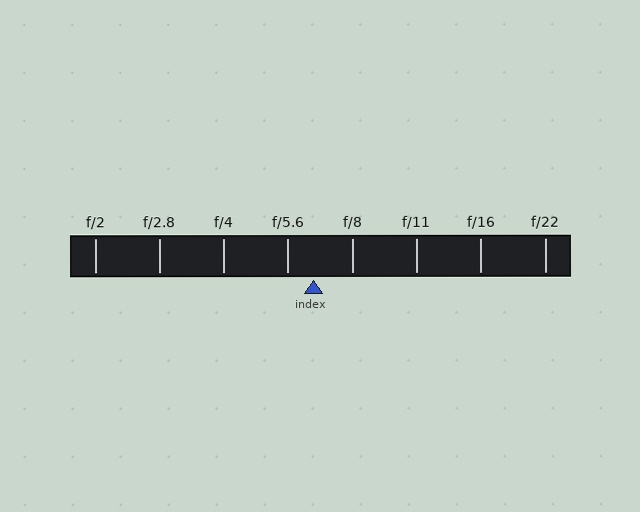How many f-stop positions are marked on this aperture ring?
There are 8 f-stop positions marked.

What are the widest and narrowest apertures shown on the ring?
The widest aperture shown is f/2 and the narrowest is f/22.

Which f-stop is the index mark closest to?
The index mark is closest to f/5.6.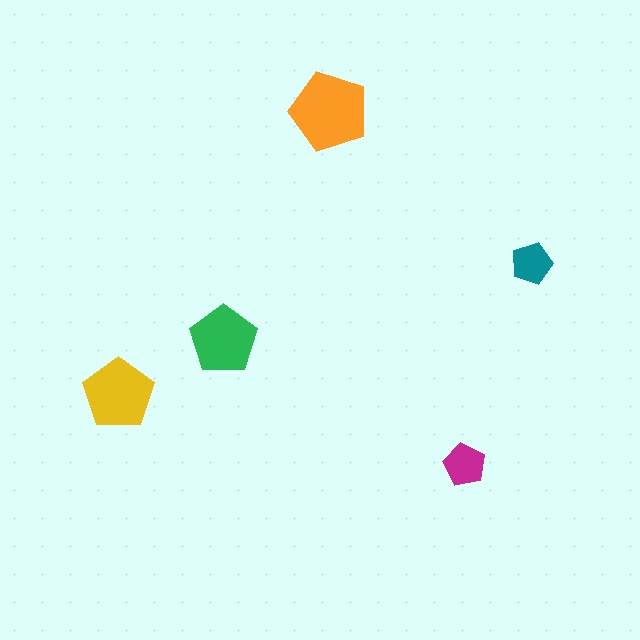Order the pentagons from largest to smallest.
the orange one, the yellow one, the green one, the magenta one, the teal one.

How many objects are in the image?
There are 5 objects in the image.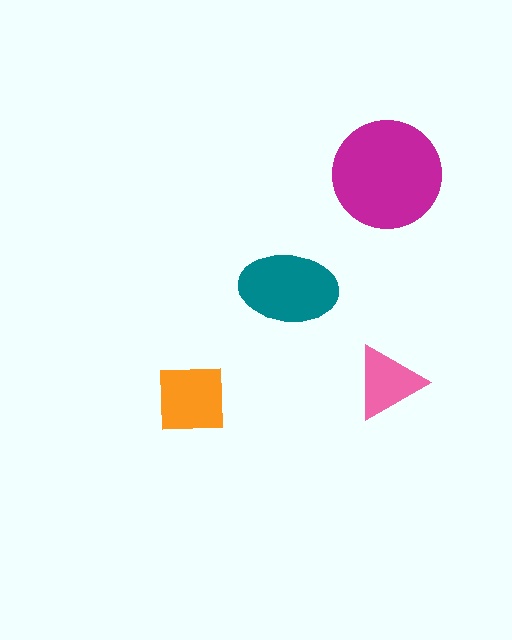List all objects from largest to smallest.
The magenta circle, the teal ellipse, the orange square, the pink triangle.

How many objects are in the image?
There are 4 objects in the image.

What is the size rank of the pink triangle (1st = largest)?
4th.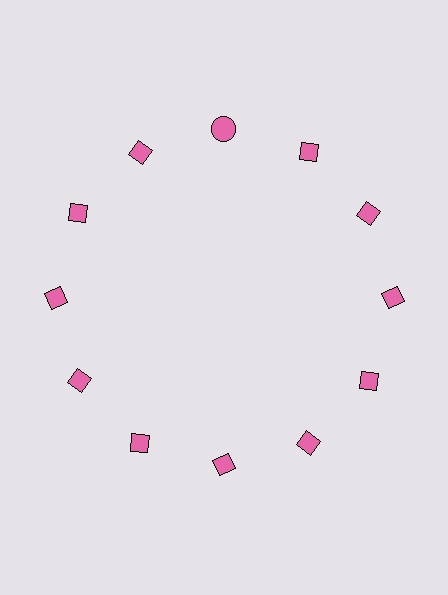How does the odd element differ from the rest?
It has a different shape: circle instead of diamond.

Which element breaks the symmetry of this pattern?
The pink circle at roughly the 12 o'clock position breaks the symmetry. All other shapes are pink diamonds.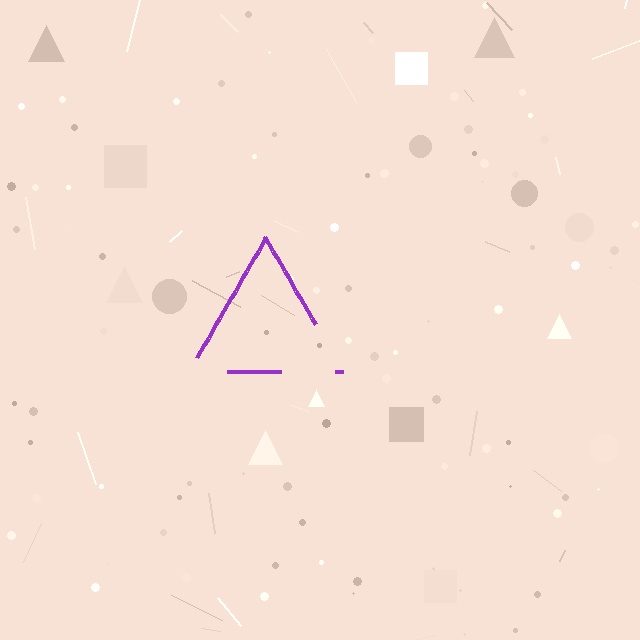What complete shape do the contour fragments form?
The contour fragments form a triangle.